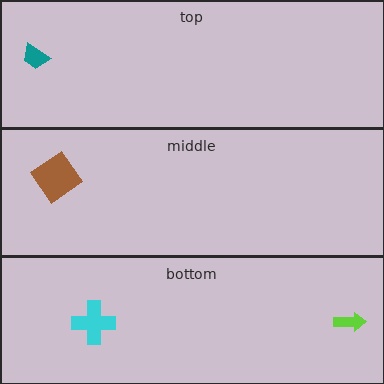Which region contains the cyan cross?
The bottom region.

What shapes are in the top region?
The teal trapezoid.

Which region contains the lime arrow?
The bottom region.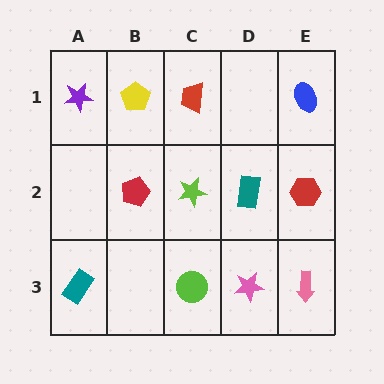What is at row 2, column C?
A lime star.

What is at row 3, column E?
A pink arrow.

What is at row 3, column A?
A teal rectangle.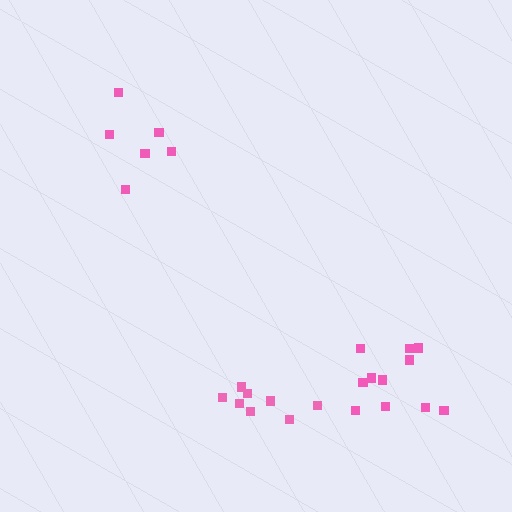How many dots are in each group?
Group 1: 11 dots, Group 2: 6 dots, Group 3: 8 dots (25 total).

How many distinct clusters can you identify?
There are 3 distinct clusters.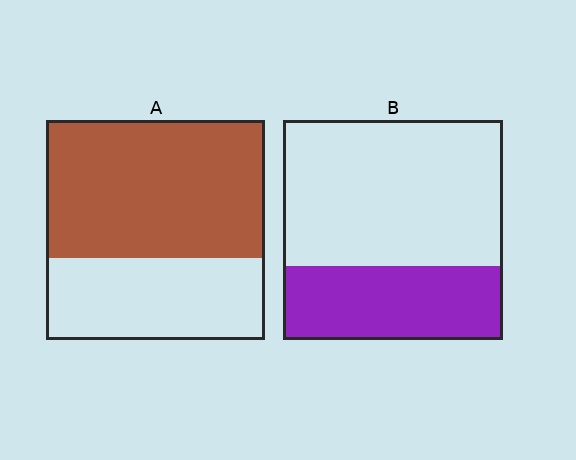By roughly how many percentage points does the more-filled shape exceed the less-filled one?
By roughly 30 percentage points (A over B).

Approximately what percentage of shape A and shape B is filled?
A is approximately 65% and B is approximately 35%.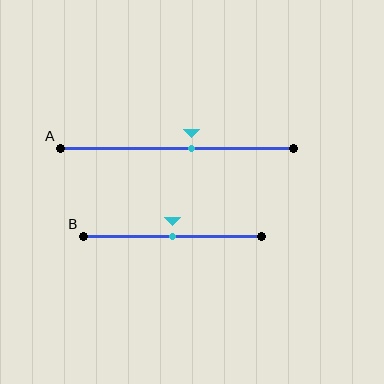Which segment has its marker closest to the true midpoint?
Segment B has its marker closest to the true midpoint.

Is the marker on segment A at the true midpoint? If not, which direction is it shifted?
No, the marker on segment A is shifted to the right by about 6% of the segment length.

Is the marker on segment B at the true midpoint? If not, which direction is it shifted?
Yes, the marker on segment B is at the true midpoint.